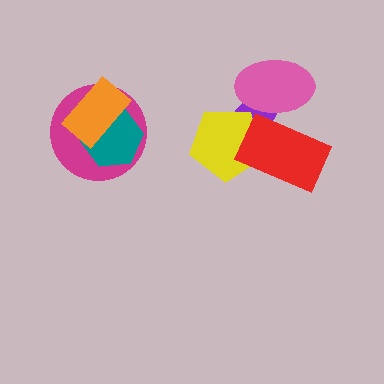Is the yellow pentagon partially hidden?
Yes, it is partially covered by another shape.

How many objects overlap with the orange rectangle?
2 objects overlap with the orange rectangle.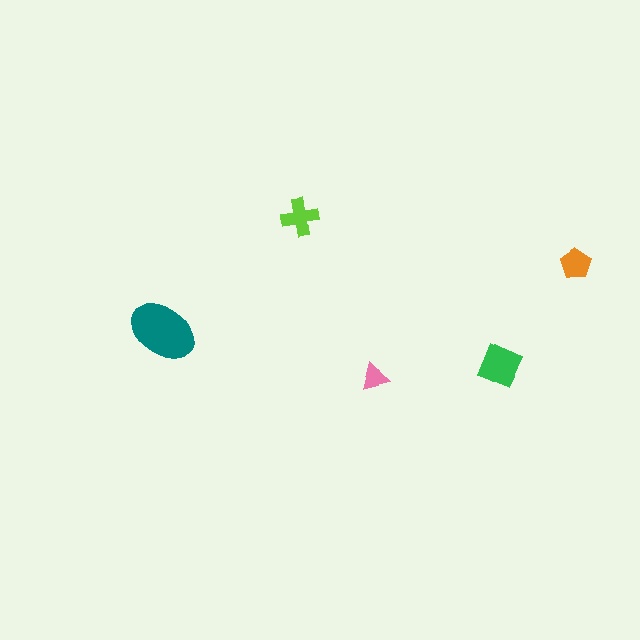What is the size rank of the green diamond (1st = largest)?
2nd.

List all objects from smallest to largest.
The pink triangle, the orange pentagon, the lime cross, the green diamond, the teal ellipse.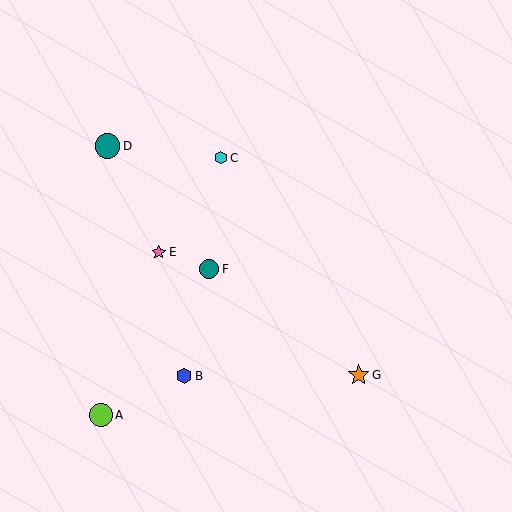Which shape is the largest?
The teal circle (labeled D) is the largest.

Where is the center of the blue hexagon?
The center of the blue hexagon is at (184, 376).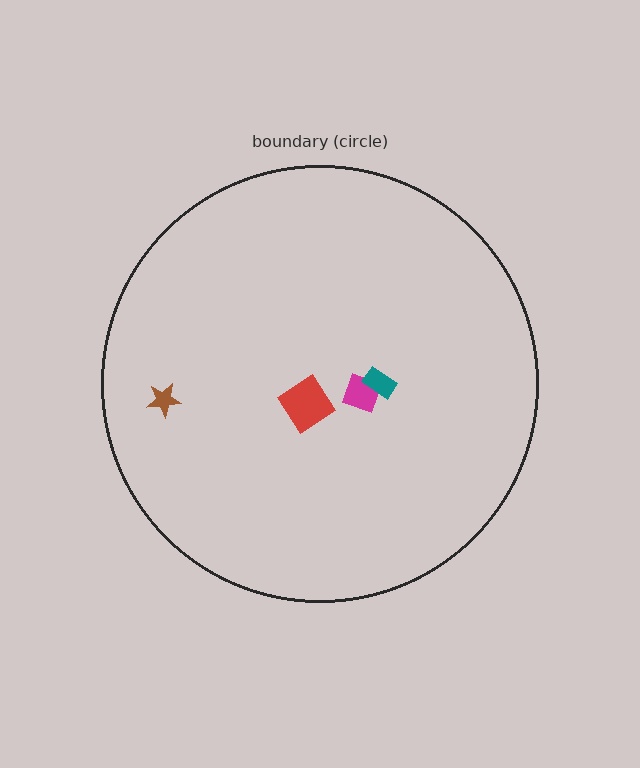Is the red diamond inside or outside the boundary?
Inside.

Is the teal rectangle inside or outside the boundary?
Inside.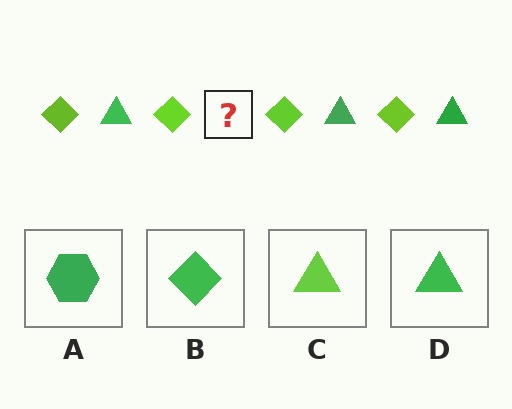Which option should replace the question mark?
Option D.